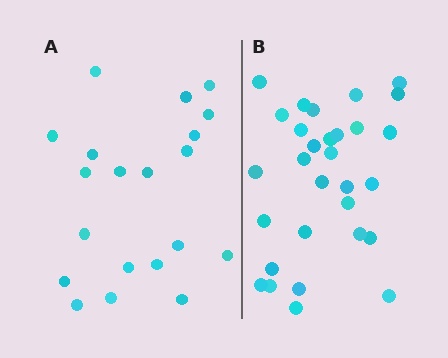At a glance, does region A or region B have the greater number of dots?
Region B (the right region) has more dots.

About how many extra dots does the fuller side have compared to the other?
Region B has roughly 10 or so more dots than region A.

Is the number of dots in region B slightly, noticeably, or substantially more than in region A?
Region B has substantially more. The ratio is roughly 1.5 to 1.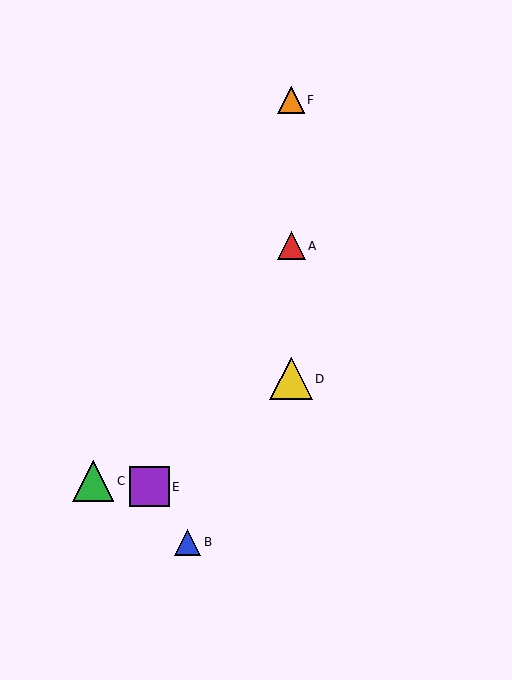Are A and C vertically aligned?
No, A is at x≈291 and C is at x≈93.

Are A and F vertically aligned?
Yes, both are at x≈291.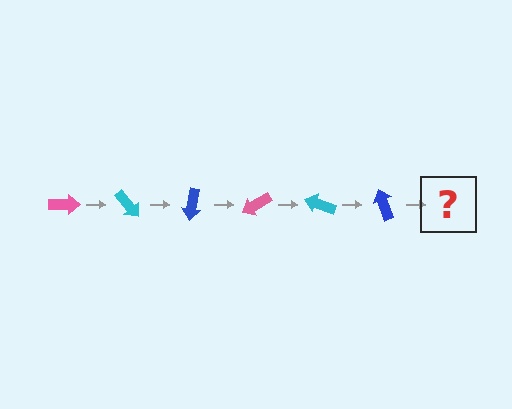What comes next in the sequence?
The next element should be a pink arrow, rotated 300 degrees from the start.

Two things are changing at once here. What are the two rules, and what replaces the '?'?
The two rules are that it rotates 50 degrees each step and the color cycles through pink, cyan, and blue. The '?' should be a pink arrow, rotated 300 degrees from the start.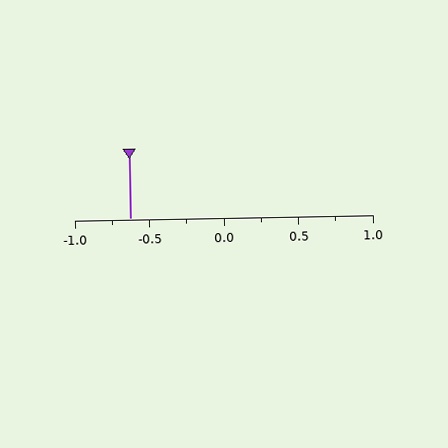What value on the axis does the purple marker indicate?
The marker indicates approximately -0.62.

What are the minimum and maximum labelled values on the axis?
The axis runs from -1.0 to 1.0.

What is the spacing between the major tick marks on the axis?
The major ticks are spaced 0.5 apart.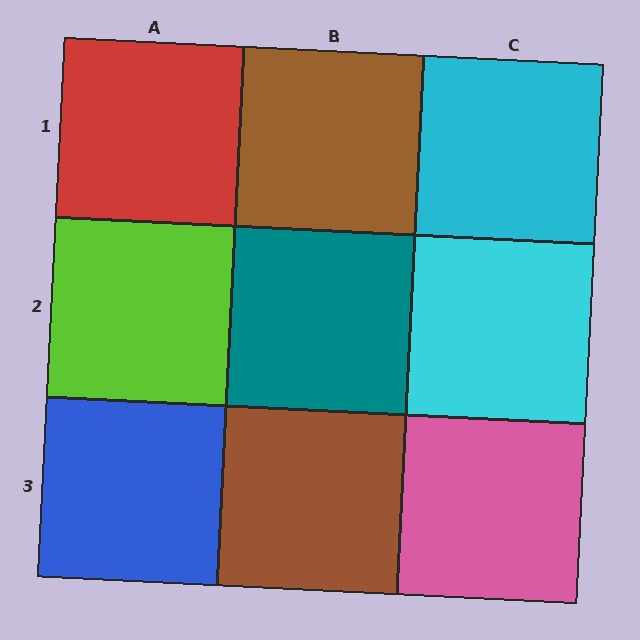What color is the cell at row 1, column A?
Red.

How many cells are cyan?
2 cells are cyan.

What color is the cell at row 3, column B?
Brown.